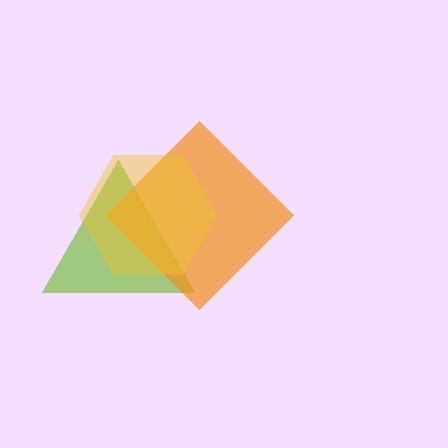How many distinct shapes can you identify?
There are 3 distinct shapes: a lime triangle, an orange diamond, a yellow hexagon.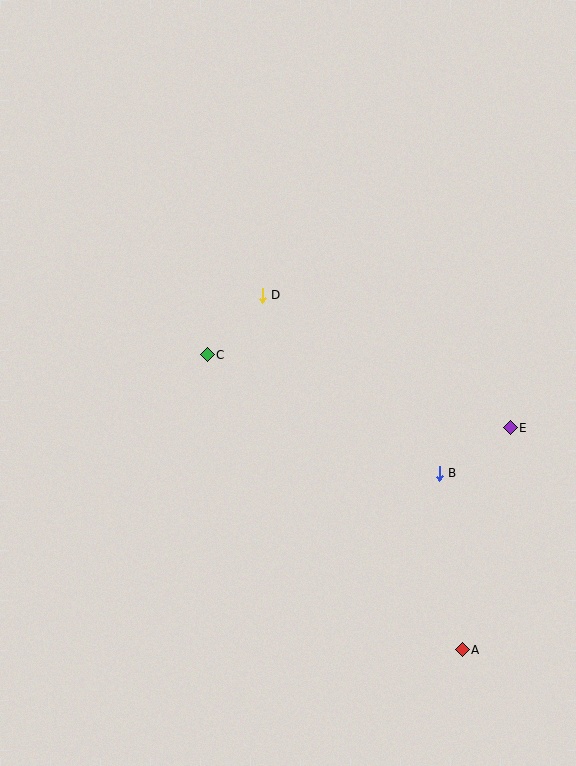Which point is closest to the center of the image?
Point C at (207, 355) is closest to the center.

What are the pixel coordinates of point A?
Point A is at (462, 650).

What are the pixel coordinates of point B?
Point B is at (439, 473).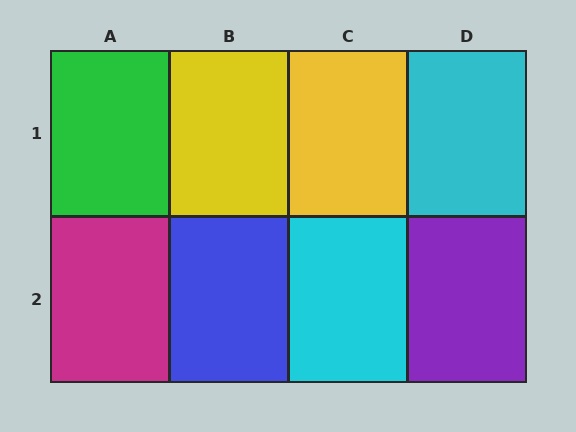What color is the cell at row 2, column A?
Magenta.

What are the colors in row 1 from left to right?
Green, yellow, yellow, cyan.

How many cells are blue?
1 cell is blue.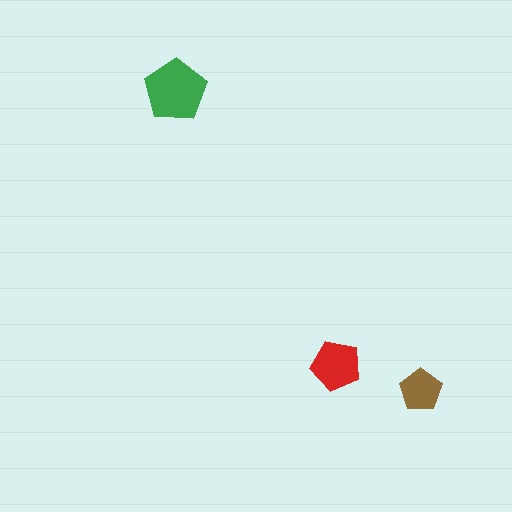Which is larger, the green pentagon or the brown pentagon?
The green one.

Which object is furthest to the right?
The brown pentagon is rightmost.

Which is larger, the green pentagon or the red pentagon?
The green one.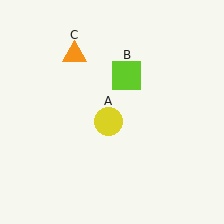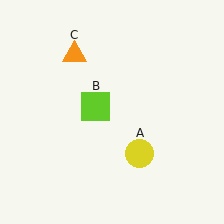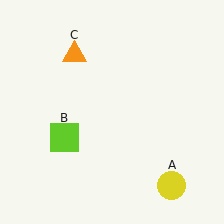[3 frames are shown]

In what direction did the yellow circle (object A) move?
The yellow circle (object A) moved down and to the right.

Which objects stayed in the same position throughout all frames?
Orange triangle (object C) remained stationary.